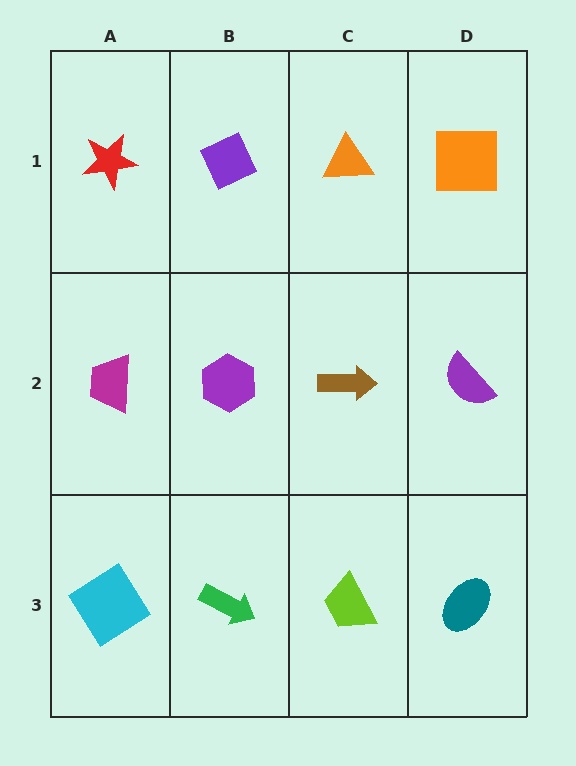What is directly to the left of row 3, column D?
A lime trapezoid.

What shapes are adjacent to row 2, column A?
A red star (row 1, column A), a cyan diamond (row 3, column A), a purple hexagon (row 2, column B).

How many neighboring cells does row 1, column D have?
2.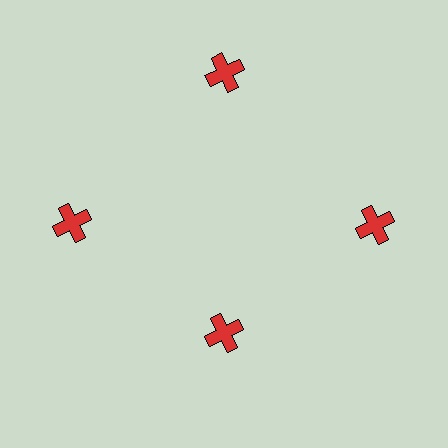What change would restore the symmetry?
The symmetry would be restored by moving it outward, back onto the ring so that all 4 crosses sit at equal angles and equal distance from the center.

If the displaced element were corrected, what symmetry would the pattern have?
It would have 4-fold rotational symmetry — the pattern would map onto itself every 90 degrees.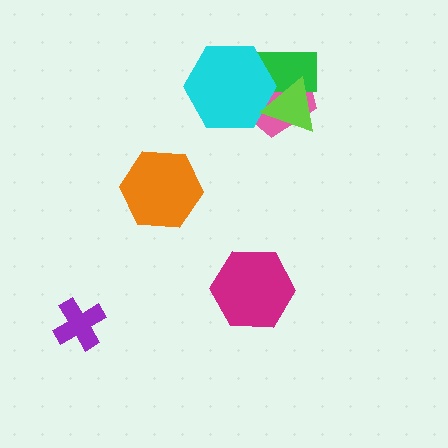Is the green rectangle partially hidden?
Yes, it is partially covered by another shape.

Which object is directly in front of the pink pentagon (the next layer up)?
The green rectangle is directly in front of the pink pentagon.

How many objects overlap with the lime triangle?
3 objects overlap with the lime triangle.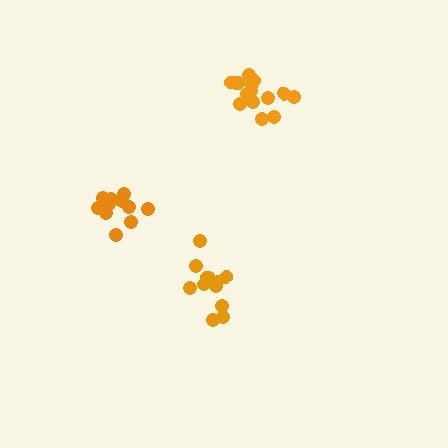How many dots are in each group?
Group 1: 11 dots, Group 2: 15 dots, Group 3: 12 dots (38 total).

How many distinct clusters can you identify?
There are 3 distinct clusters.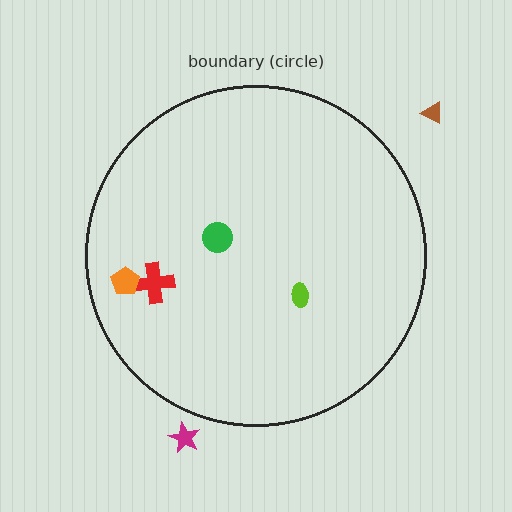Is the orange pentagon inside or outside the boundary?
Inside.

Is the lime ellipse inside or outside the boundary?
Inside.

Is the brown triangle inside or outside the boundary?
Outside.